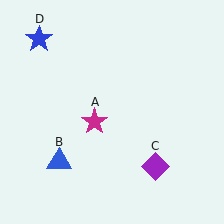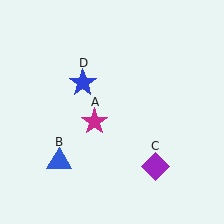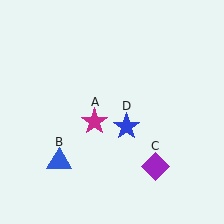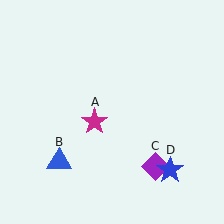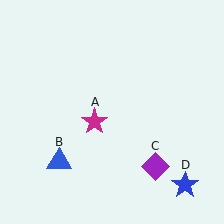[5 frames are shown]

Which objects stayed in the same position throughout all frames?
Magenta star (object A) and blue triangle (object B) and purple diamond (object C) remained stationary.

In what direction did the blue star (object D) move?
The blue star (object D) moved down and to the right.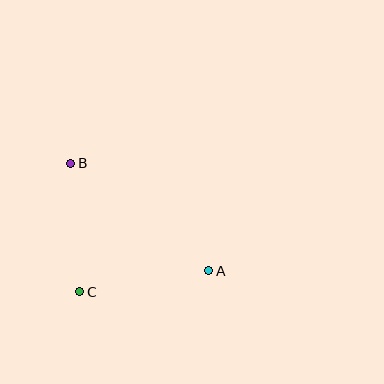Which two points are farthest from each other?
Points A and B are farthest from each other.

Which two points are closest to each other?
Points B and C are closest to each other.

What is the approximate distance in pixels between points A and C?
The distance between A and C is approximately 131 pixels.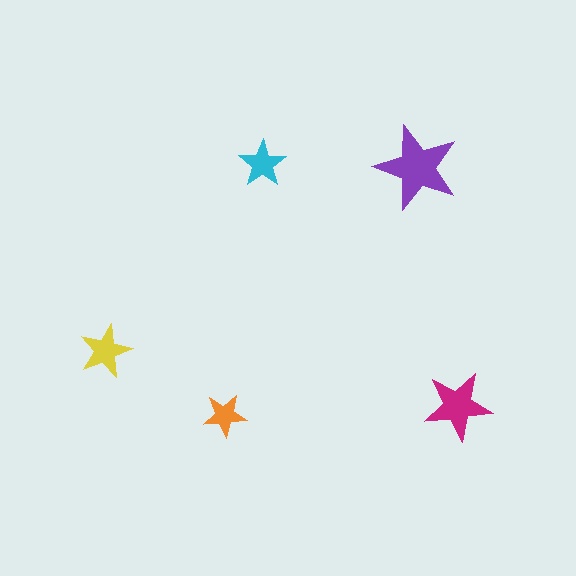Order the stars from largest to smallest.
the purple one, the magenta one, the yellow one, the cyan one, the orange one.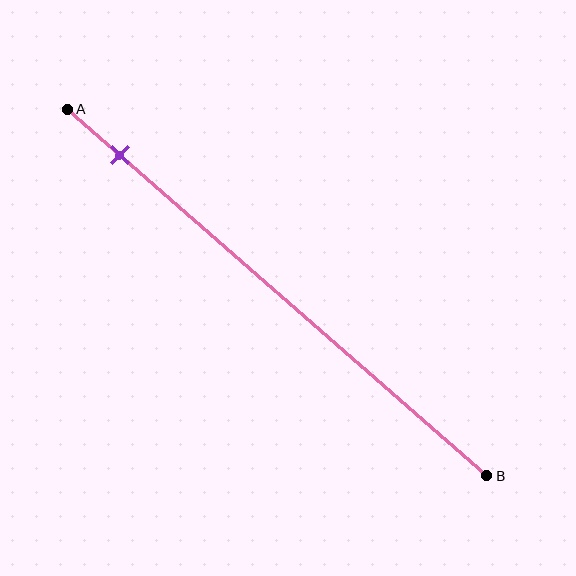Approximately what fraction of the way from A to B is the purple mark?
The purple mark is approximately 10% of the way from A to B.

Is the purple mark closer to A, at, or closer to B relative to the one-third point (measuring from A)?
The purple mark is closer to point A than the one-third point of segment AB.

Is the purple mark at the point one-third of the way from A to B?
No, the mark is at about 10% from A, not at the 33% one-third point.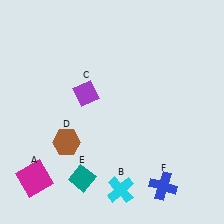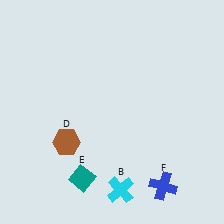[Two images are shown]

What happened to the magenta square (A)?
The magenta square (A) was removed in Image 2. It was in the bottom-left area of Image 1.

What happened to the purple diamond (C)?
The purple diamond (C) was removed in Image 2. It was in the top-left area of Image 1.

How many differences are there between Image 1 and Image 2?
There are 2 differences between the two images.